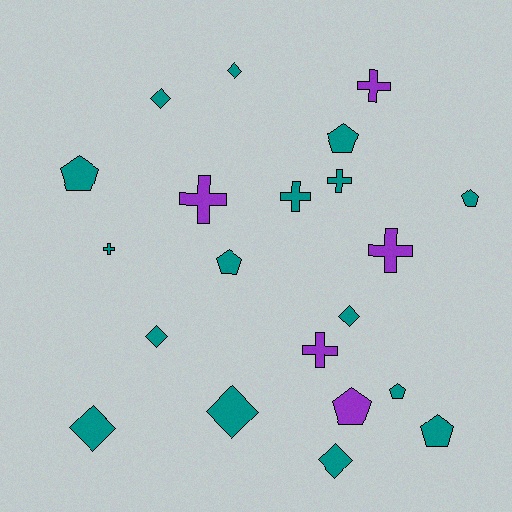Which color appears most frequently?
Teal, with 16 objects.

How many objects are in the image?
There are 21 objects.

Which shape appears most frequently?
Pentagon, with 7 objects.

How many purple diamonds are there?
There are no purple diamonds.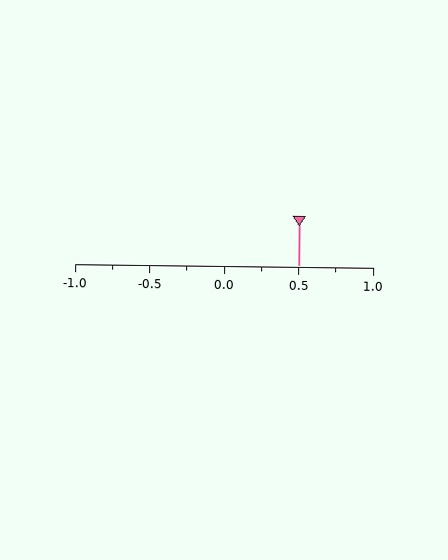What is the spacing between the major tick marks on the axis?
The major ticks are spaced 0.5 apart.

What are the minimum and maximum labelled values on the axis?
The axis runs from -1.0 to 1.0.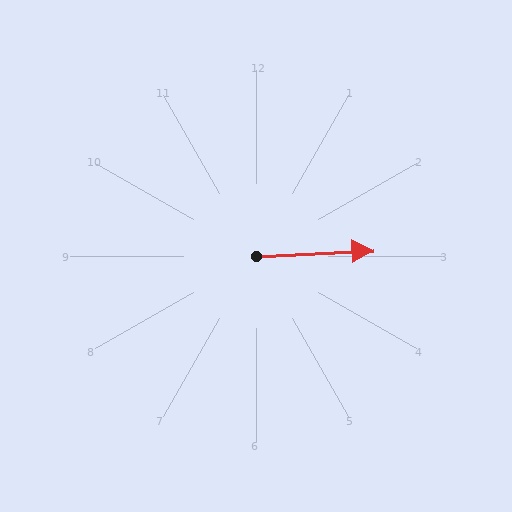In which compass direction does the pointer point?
East.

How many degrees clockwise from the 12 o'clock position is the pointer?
Approximately 87 degrees.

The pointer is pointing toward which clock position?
Roughly 3 o'clock.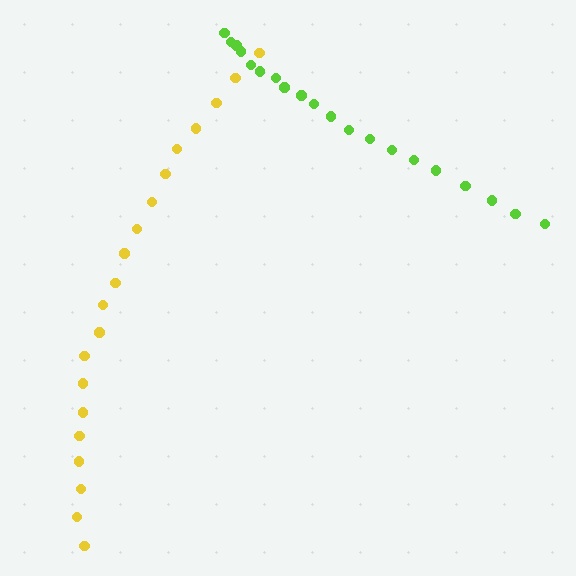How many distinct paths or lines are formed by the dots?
There are 2 distinct paths.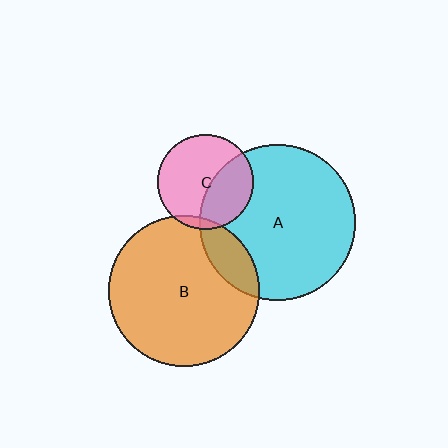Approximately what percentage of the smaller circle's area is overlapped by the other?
Approximately 35%.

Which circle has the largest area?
Circle A (cyan).